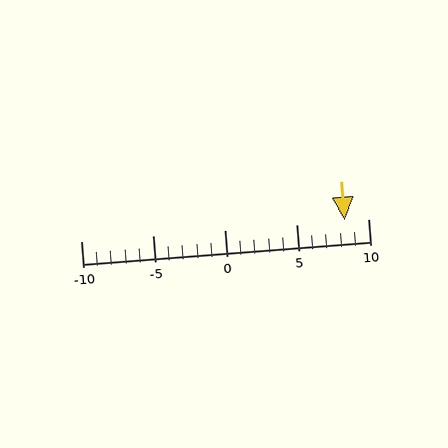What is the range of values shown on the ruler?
The ruler shows values from -10 to 10.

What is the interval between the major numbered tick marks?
The major tick marks are spaced 5 units apart.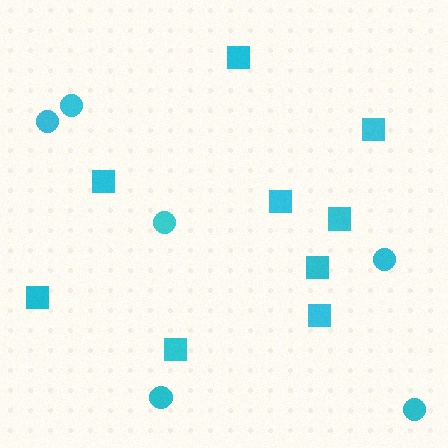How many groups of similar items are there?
There are 2 groups: one group of circles (6) and one group of squares (9).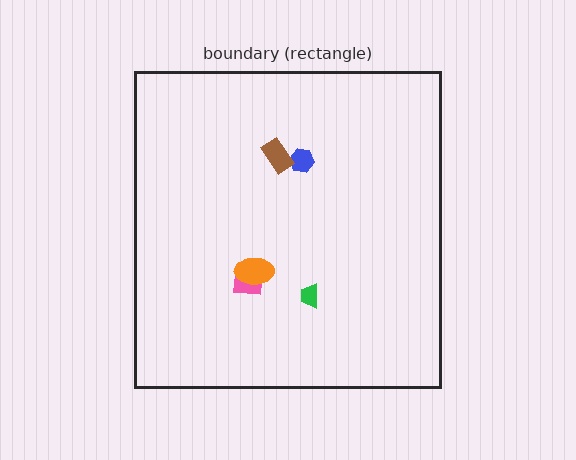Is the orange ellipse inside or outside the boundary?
Inside.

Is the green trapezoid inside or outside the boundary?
Inside.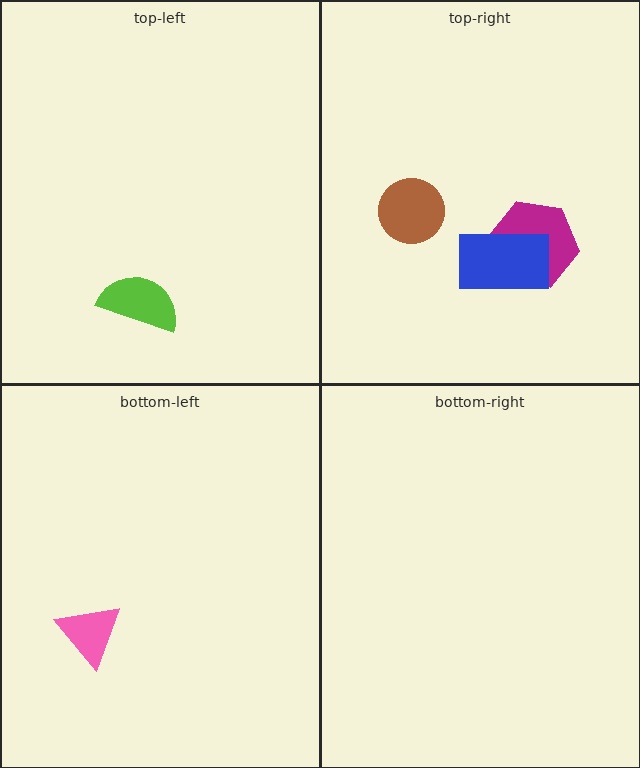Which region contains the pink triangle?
The bottom-left region.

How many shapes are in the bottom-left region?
1.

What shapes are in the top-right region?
The brown circle, the magenta hexagon, the blue rectangle.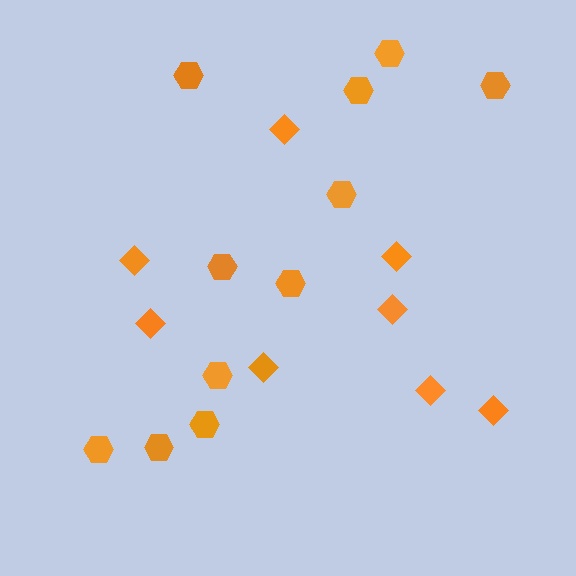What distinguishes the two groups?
There are 2 groups: one group of diamonds (8) and one group of hexagons (11).